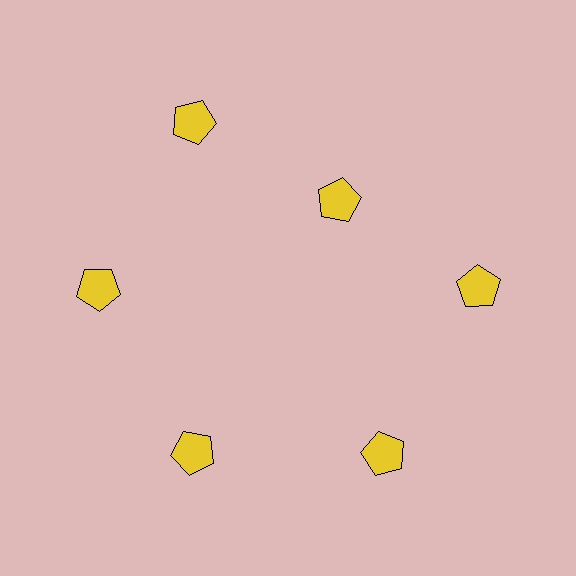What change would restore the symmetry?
The symmetry would be restored by moving it outward, back onto the ring so that all 6 pentagons sit at equal angles and equal distance from the center.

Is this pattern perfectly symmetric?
No. The 6 yellow pentagons are arranged in a ring, but one element near the 1 o'clock position is pulled inward toward the center, breaking the 6-fold rotational symmetry.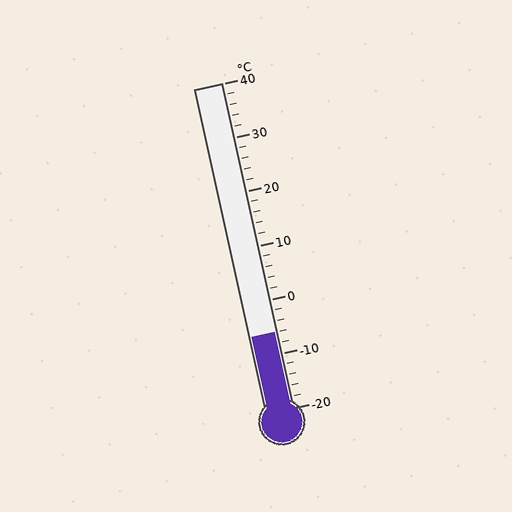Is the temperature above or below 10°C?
The temperature is below 10°C.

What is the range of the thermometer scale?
The thermometer scale ranges from -20°C to 40°C.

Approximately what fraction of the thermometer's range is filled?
The thermometer is filled to approximately 25% of its range.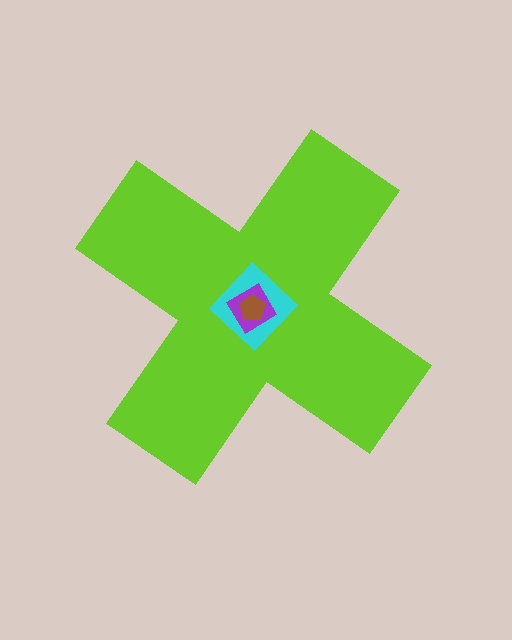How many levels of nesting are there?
4.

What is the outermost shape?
The lime cross.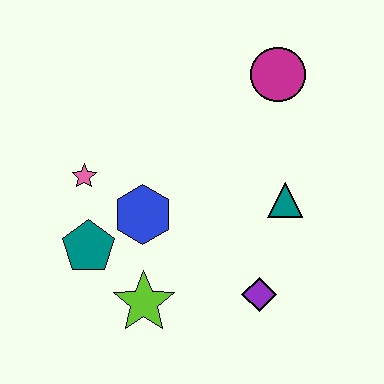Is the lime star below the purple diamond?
Yes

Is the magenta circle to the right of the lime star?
Yes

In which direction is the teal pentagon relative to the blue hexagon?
The teal pentagon is to the left of the blue hexagon.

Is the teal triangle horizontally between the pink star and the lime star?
No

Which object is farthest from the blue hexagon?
The magenta circle is farthest from the blue hexagon.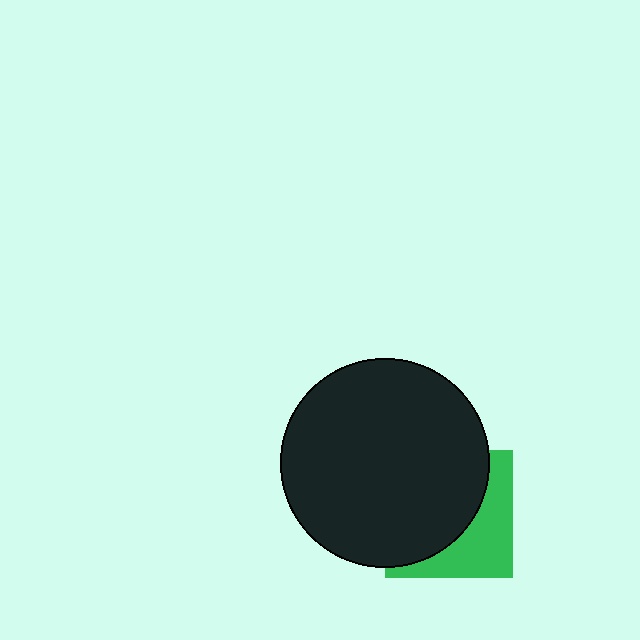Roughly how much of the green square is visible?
A small part of it is visible (roughly 39%).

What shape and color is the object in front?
The object in front is a black circle.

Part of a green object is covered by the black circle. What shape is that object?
It is a square.